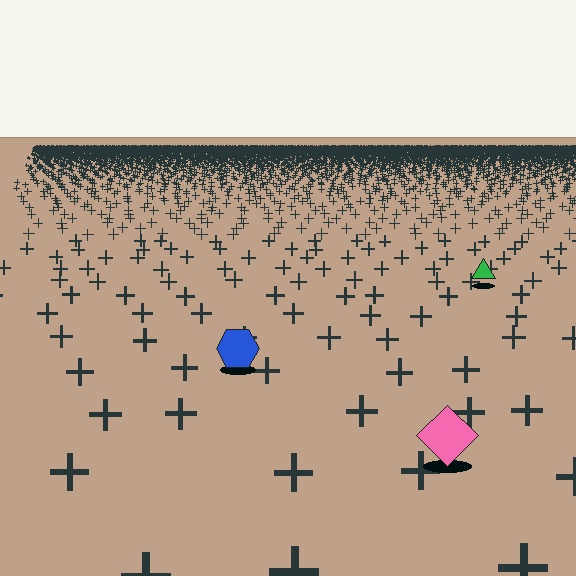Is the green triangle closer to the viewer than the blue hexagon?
No. The blue hexagon is closer — you can tell from the texture gradient: the ground texture is coarser near it.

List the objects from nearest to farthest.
From nearest to farthest: the pink diamond, the blue hexagon, the green triangle.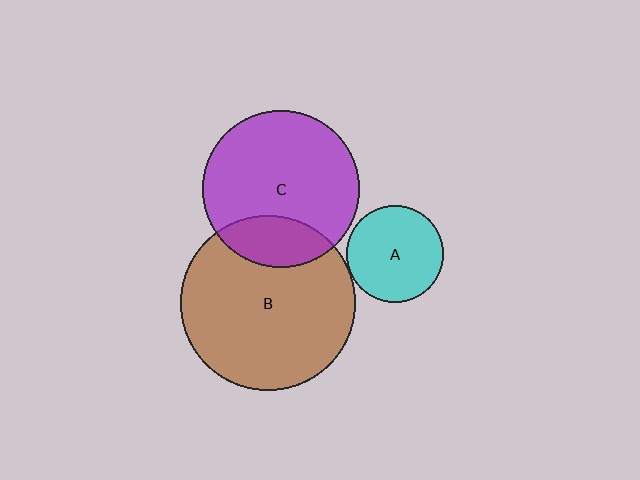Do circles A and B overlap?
Yes.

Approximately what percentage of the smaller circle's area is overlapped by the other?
Approximately 5%.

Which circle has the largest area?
Circle B (brown).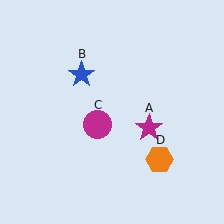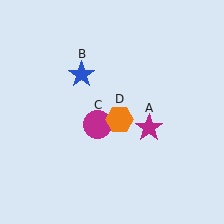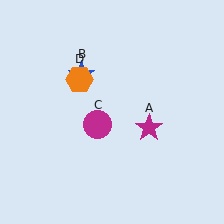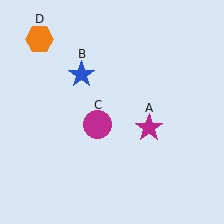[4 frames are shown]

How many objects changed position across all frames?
1 object changed position: orange hexagon (object D).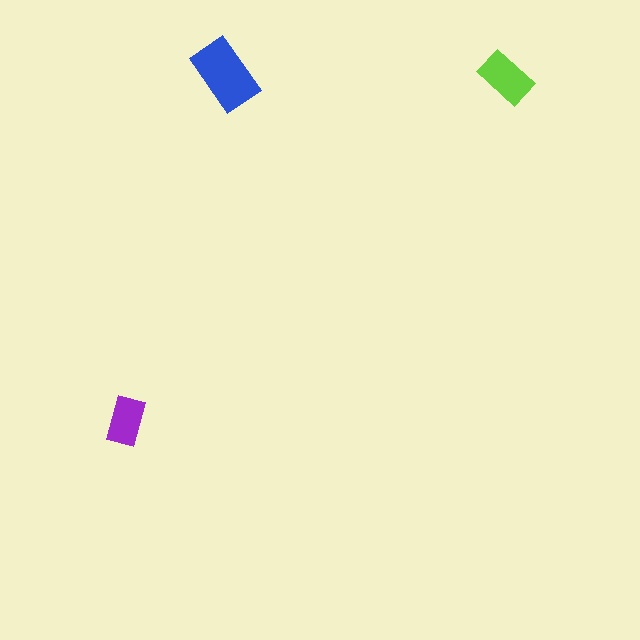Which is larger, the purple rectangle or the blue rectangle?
The blue one.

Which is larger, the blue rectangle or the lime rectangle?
The blue one.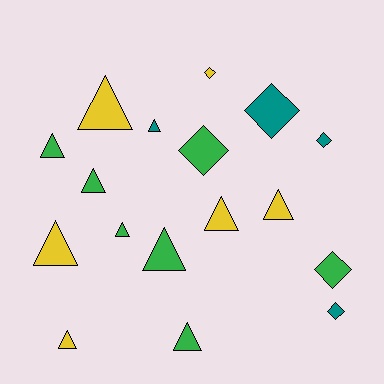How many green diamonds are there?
There are 2 green diamonds.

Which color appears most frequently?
Green, with 7 objects.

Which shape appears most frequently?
Triangle, with 11 objects.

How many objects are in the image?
There are 17 objects.